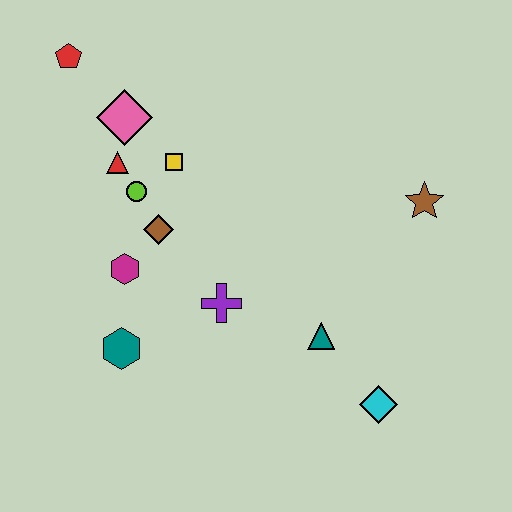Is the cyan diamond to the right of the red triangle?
Yes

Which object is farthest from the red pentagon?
The cyan diamond is farthest from the red pentagon.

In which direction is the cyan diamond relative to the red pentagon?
The cyan diamond is below the red pentagon.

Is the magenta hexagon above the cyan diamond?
Yes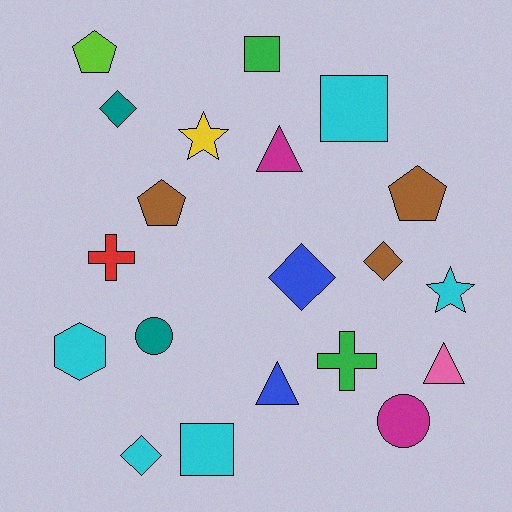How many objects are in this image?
There are 20 objects.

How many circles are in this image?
There are 2 circles.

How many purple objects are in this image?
There are no purple objects.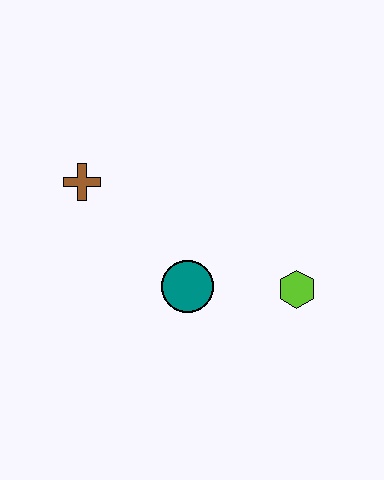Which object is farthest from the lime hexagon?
The brown cross is farthest from the lime hexagon.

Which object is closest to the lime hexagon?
The teal circle is closest to the lime hexagon.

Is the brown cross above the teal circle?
Yes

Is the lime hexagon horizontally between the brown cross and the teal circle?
No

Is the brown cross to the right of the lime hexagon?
No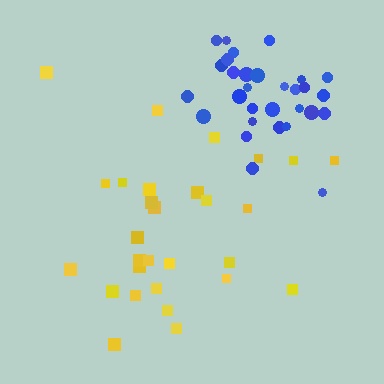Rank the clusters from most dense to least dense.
blue, yellow.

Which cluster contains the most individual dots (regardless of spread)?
Yellow (30).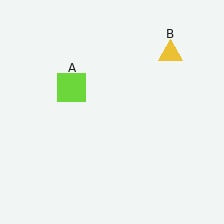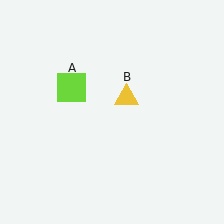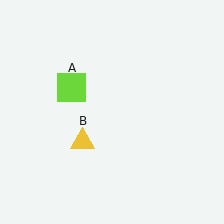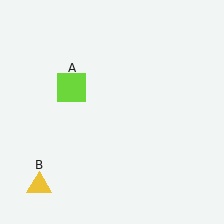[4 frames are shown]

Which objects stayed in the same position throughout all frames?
Lime square (object A) remained stationary.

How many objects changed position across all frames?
1 object changed position: yellow triangle (object B).